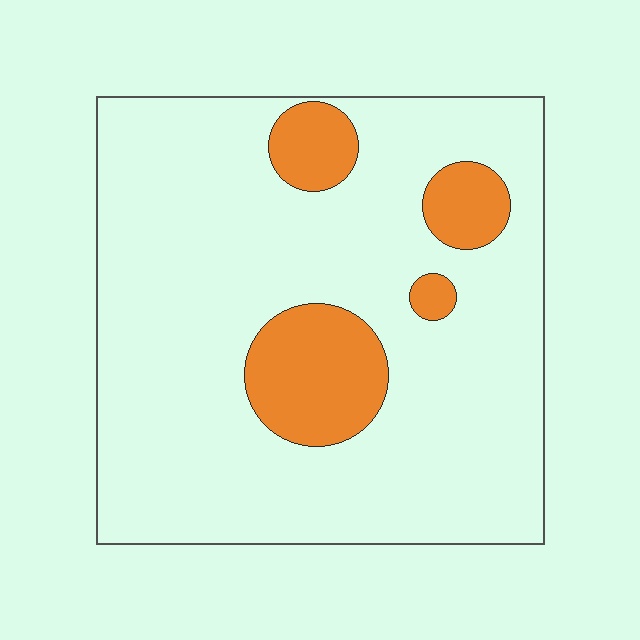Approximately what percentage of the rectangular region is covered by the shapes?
Approximately 15%.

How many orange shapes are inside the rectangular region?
4.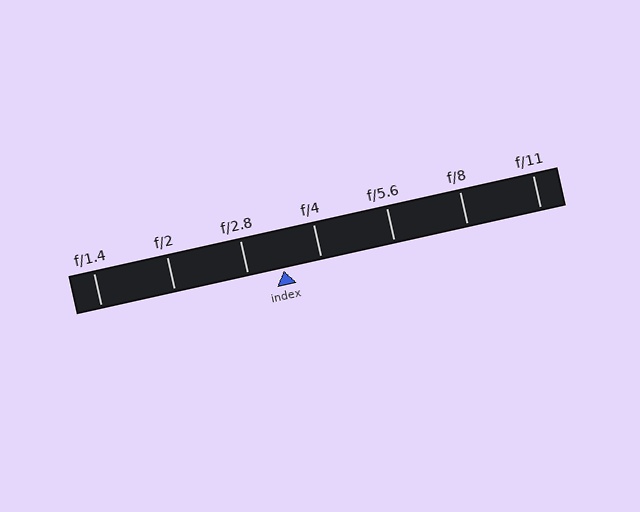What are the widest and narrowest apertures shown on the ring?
The widest aperture shown is f/1.4 and the narrowest is f/11.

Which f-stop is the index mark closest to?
The index mark is closest to f/2.8.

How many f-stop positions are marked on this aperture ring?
There are 7 f-stop positions marked.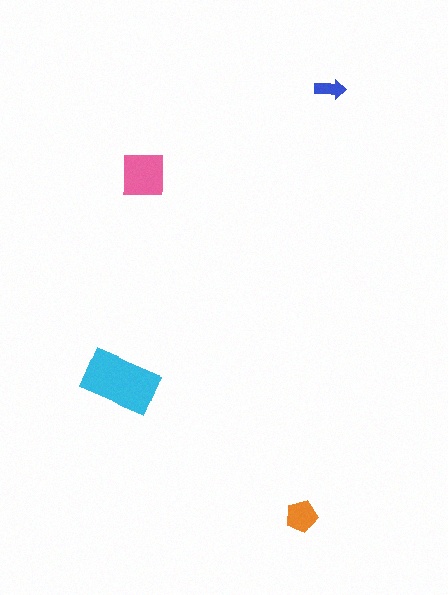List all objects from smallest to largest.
The blue arrow, the orange pentagon, the pink square, the cyan rectangle.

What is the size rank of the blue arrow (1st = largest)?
4th.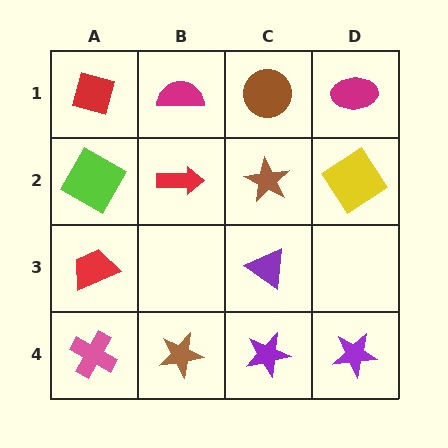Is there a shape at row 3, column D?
No, that cell is empty.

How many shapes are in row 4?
4 shapes.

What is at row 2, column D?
A yellow diamond.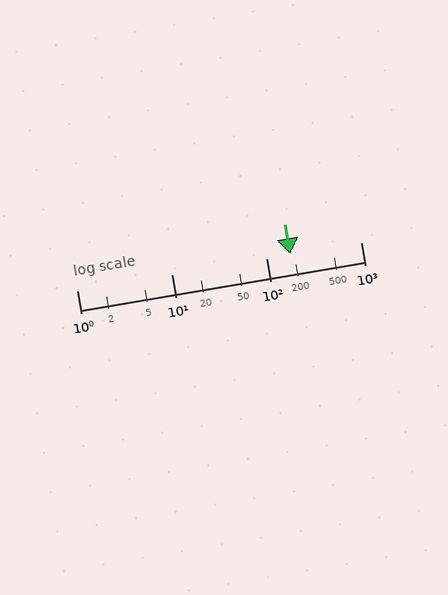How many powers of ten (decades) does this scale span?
The scale spans 3 decades, from 1 to 1000.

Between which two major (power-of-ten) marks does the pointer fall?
The pointer is between 100 and 1000.